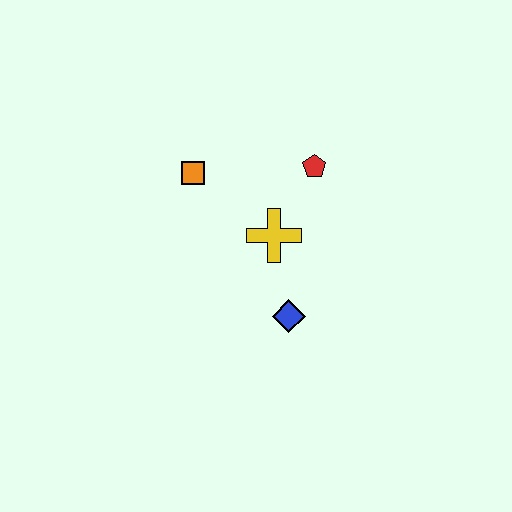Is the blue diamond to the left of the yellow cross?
No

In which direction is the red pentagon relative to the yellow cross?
The red pentagon is above the yellow cross.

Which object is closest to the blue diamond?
The yellow cross is closest to the blue diamond.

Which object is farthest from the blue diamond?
The orange square is farthest from the blue diamond.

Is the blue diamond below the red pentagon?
Yes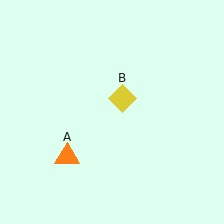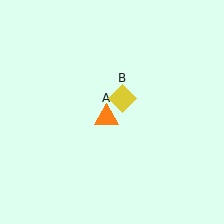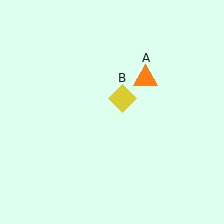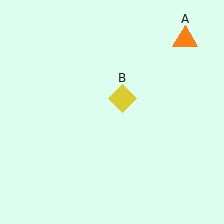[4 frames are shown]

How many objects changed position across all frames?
1 object changed position: orange triangle (object A).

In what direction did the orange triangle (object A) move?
The orange triangle (object A) moved up and to the right.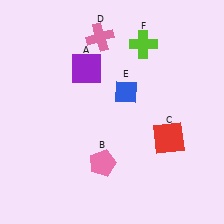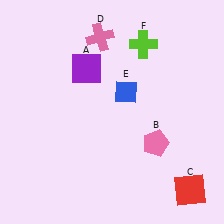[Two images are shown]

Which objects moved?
The objects that moved are: the pink pentagon (B), the red square (C).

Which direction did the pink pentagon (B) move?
The pink pentagon (B) moved right.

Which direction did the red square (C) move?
The red square (C) moved down.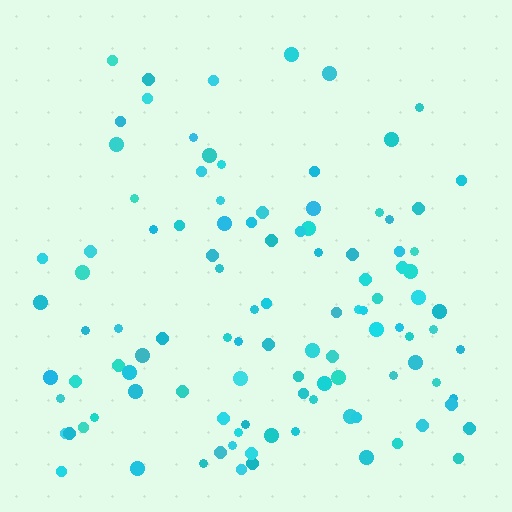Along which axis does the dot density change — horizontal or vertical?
Vertical.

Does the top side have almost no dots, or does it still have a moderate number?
Still a moderate number, just noticeably fewer than the bottom.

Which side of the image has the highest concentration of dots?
The bottom.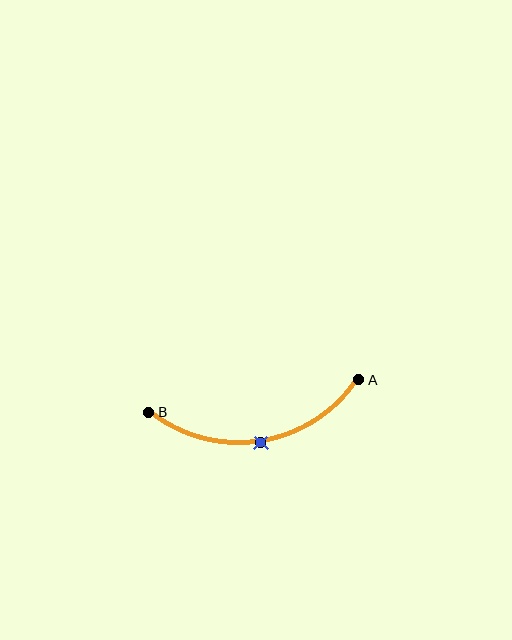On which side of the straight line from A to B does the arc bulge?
The arc bulges below the straight line connecting A and B.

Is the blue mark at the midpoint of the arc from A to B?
Yes. The blue mark lies on the arc at equal arc-length from both A and B — it is the arc midpoint.